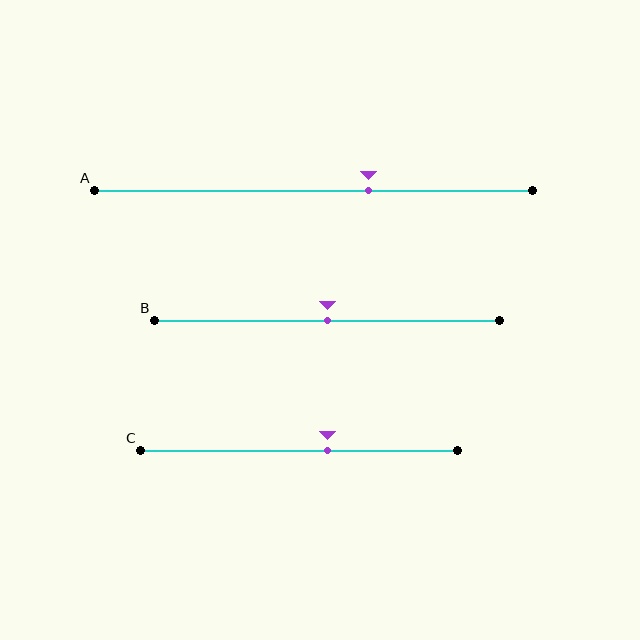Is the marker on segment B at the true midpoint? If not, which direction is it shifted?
Yes, the marker on segment B is at the true midpoint.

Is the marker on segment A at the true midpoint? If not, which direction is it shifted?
No, the marker on segment A is shifted to the right by about 13% of the segment length.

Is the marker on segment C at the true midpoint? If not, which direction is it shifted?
No, the marker on segment C is shifted to the right by about 9% of the segment length.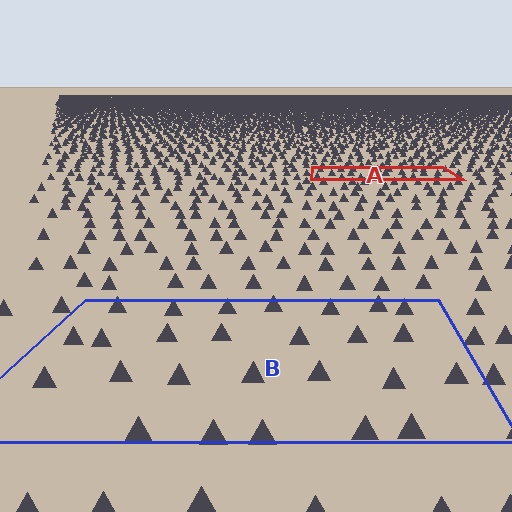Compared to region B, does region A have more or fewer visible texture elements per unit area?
Region A has more texture elements per unit area — they are packed more densely because it is farther away.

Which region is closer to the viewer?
Region B is closer. The texture elements there are larger and more spread out.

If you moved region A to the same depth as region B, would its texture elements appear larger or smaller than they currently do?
They would appear larger. At a closer depth, the same texture elements are projected at a bigger on-screen size.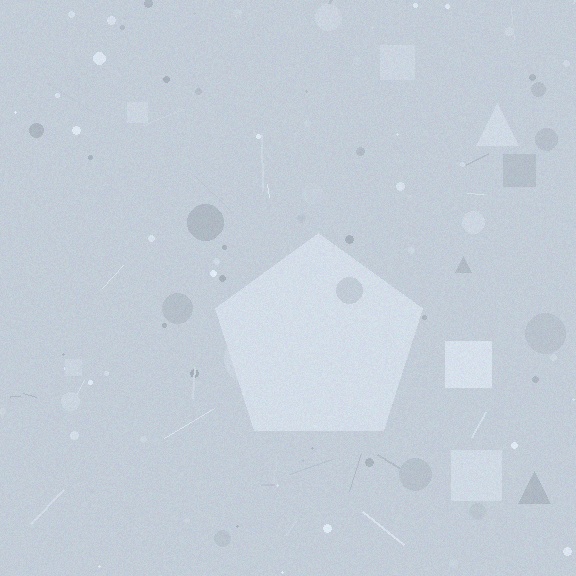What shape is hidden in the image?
A pentagon is hidden in the image.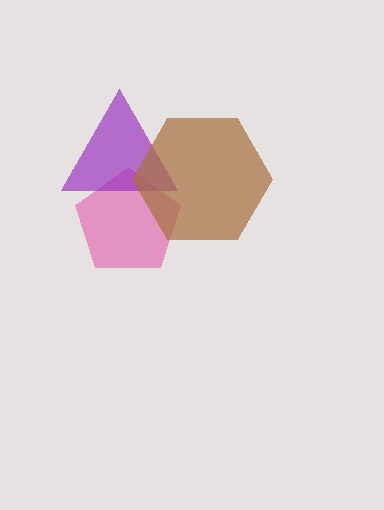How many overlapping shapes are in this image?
There are 3 overlapping shapes in the image.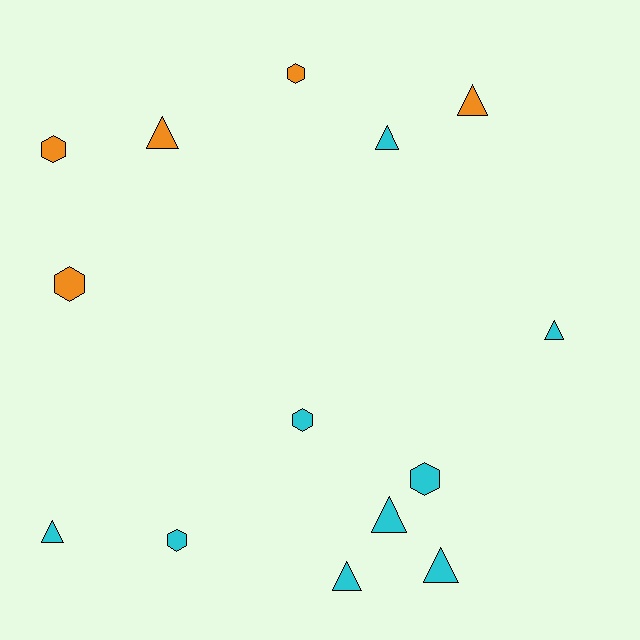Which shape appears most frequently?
Triangle, with 8 objects.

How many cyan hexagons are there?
There are 3 cyan hexagons.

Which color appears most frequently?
Cyan, with 9 objects.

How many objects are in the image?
There are 14 objects.